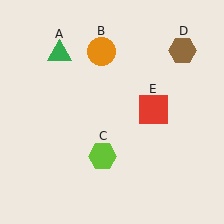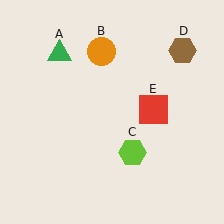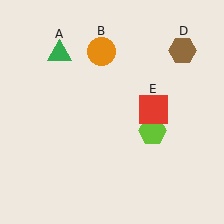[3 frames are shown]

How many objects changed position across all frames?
1 object changed position: lime hexagon (object C).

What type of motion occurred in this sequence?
The lime hexagon (object C) rotated counterclockwise around the center of the scene.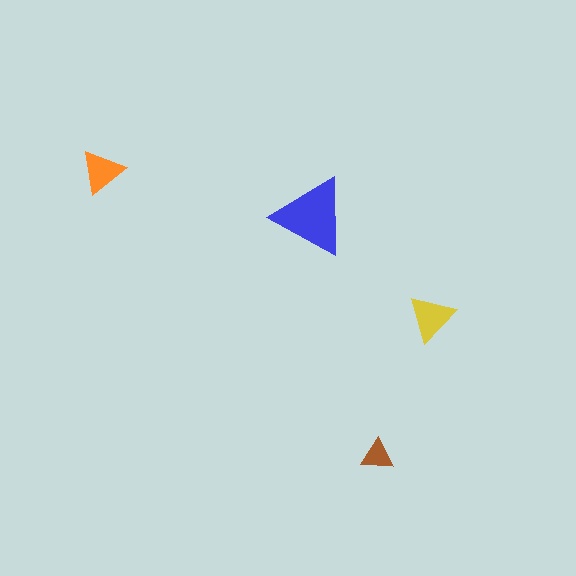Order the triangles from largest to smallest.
the blue one, the yellow one, the orange one, the brown one.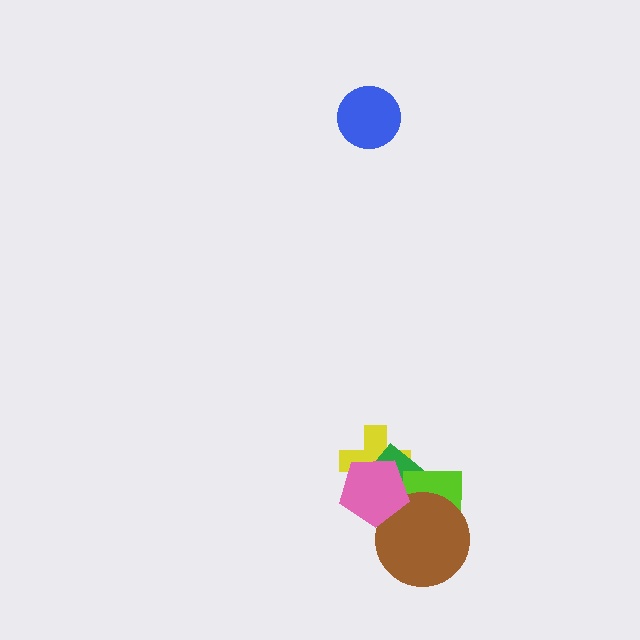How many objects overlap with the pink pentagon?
4 objects overlap with the pink pentagon.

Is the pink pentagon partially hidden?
No, no other shape covers it.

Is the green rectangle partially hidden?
Yes, it is partially covered by another shape.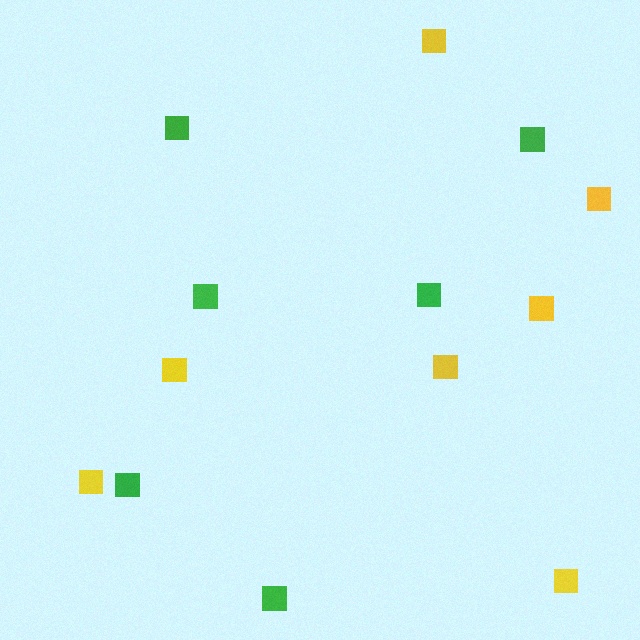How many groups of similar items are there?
There are 2 groups: one group of green squares (6) and one group of yellow squares (7).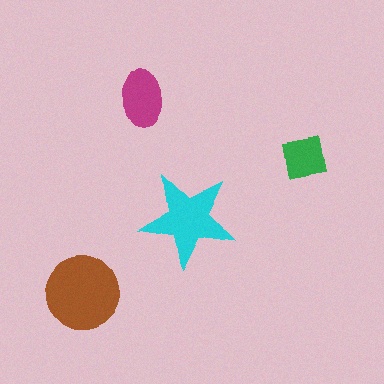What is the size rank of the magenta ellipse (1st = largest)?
3rd.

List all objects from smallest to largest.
The green square, the magenta ellipse, the cyan star, the brown circle.